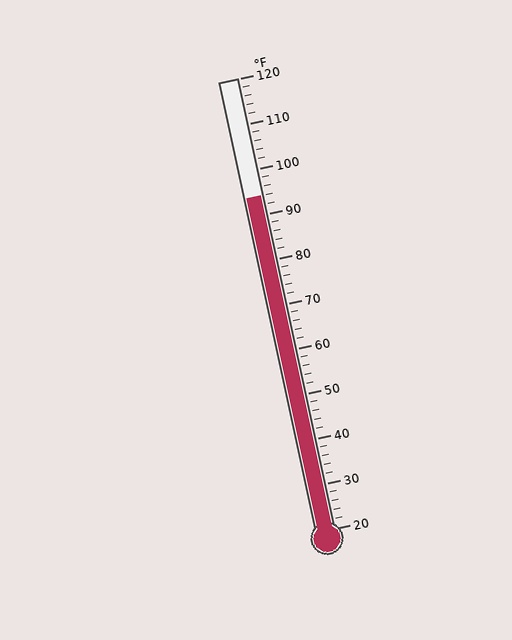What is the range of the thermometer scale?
The thermometer scale ranges from 20°F to 120°F.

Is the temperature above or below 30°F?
The temperature is above 30°F.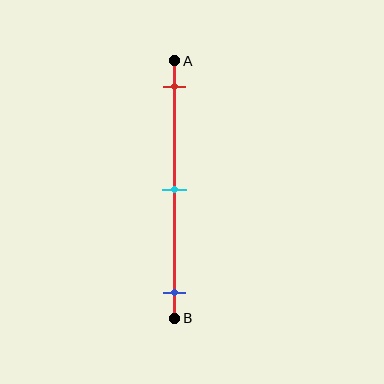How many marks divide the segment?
There are 3 marks dividing the segment.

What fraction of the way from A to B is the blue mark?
The blue mark is approximately 90% (0.9) of the way from A to B.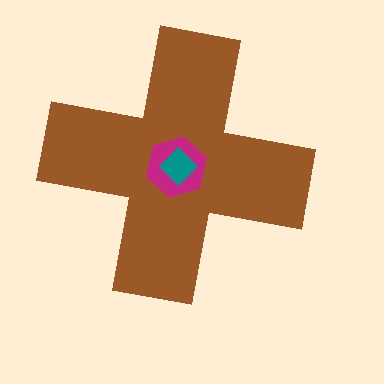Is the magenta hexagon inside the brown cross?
Yes.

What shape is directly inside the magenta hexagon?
The teal diamond.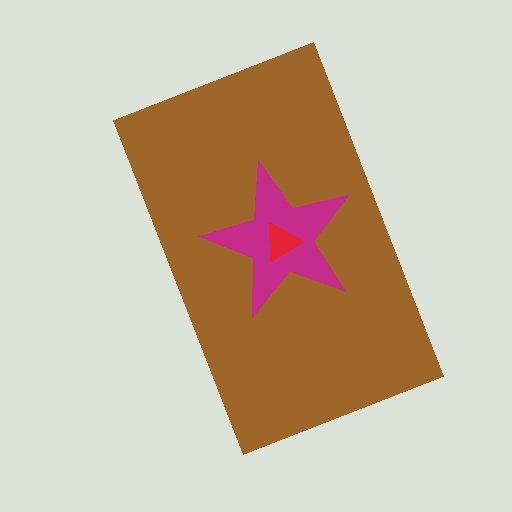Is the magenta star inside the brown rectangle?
Yes.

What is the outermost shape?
The brown rectangle.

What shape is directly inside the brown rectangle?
The magenta star.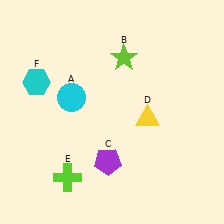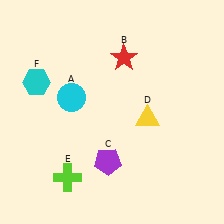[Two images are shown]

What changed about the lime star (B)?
In Image 1, B is lime. In Image 2, it changed to red.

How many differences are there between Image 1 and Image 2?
There is 1 difference between the two images.